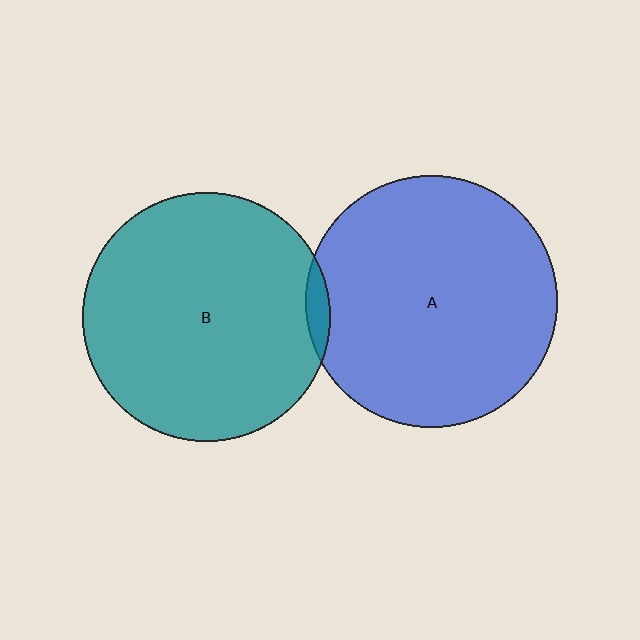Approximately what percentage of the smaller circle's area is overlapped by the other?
Approximately 5%.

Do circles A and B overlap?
Yes.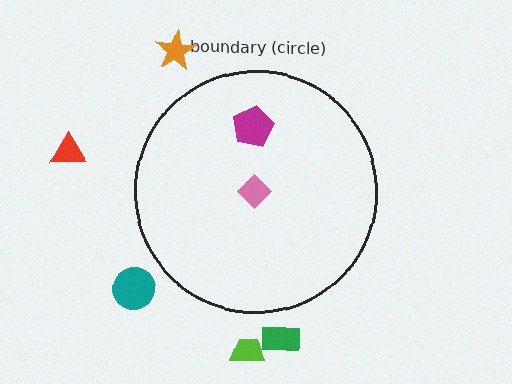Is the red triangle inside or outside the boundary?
Outside.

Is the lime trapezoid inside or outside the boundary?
Outside.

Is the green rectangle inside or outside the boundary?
Outside.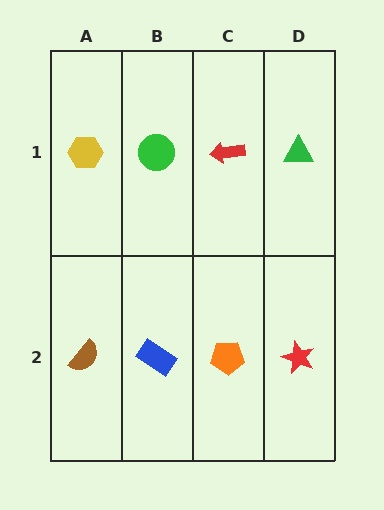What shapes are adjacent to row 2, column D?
A green triangle (row 1, column D), an orange pentagon (row 2, column C).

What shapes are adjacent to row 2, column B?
A green circle (row 1, column B), a brown semicircle (row 2, column A), an orange pentagon (row 2, column C).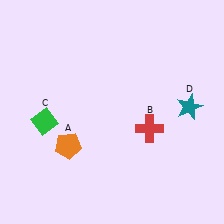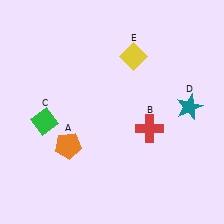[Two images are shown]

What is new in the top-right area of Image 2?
A yellow diamond (E) was added in the top-right area of Image 2.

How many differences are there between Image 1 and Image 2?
There is 1 difference between the two images.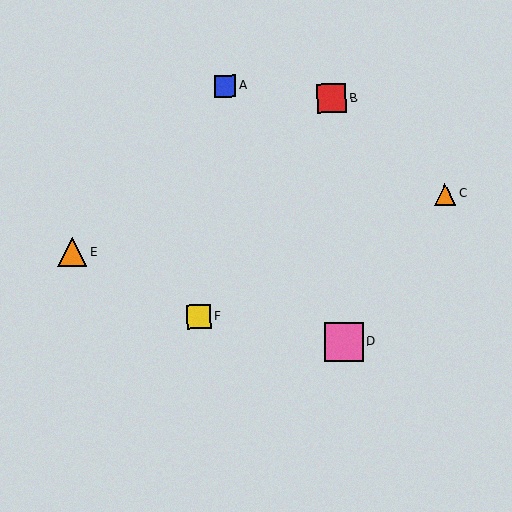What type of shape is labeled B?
Shape B is a red square.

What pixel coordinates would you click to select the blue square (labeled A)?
Click at (225, 86) to select the blue square A.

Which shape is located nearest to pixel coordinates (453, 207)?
The orange triangle (labeled C) at (445, 194) is nearest to that location.